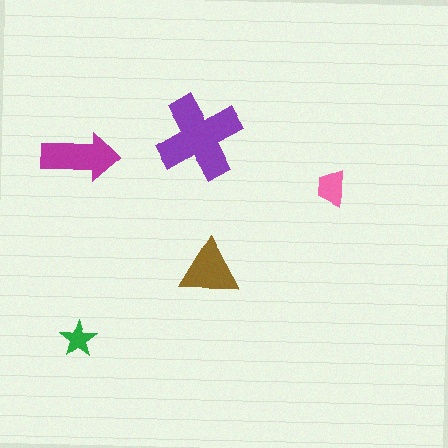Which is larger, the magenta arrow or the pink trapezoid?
The magenta arrow.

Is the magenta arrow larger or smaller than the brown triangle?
Larger.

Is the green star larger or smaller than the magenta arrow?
Smaller.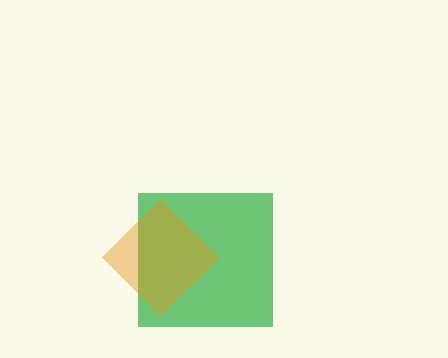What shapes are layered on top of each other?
The layered shapes are: a green square, an orange diamond.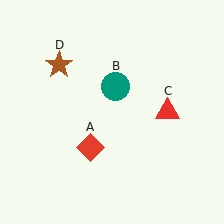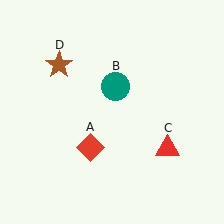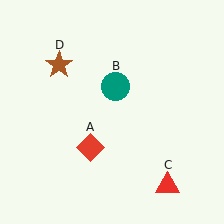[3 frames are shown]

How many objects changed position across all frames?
1 object changed position: red triangle (object C).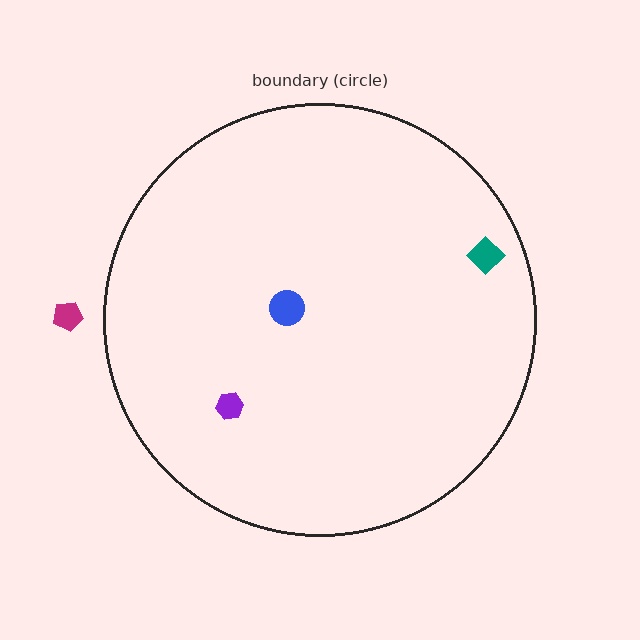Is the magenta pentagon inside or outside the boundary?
Outside.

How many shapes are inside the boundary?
3 inside, 1 outside.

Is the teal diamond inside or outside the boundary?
Inside.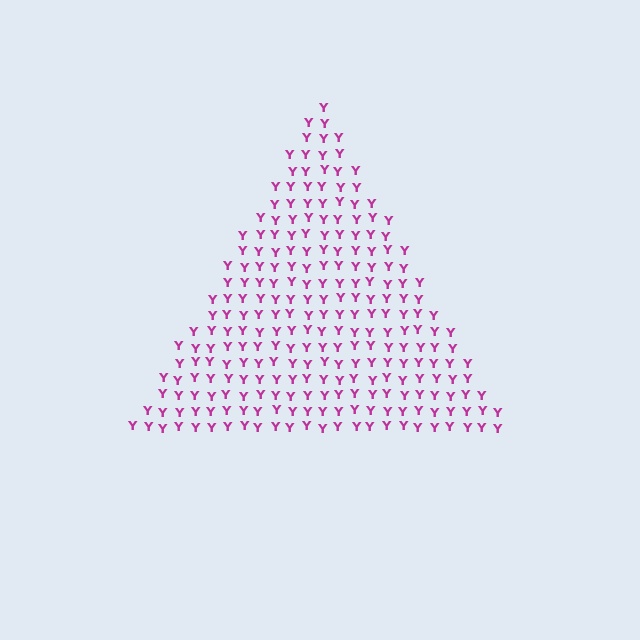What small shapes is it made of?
It is made of small letter Y's.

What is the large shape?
The large shape is a triangle.